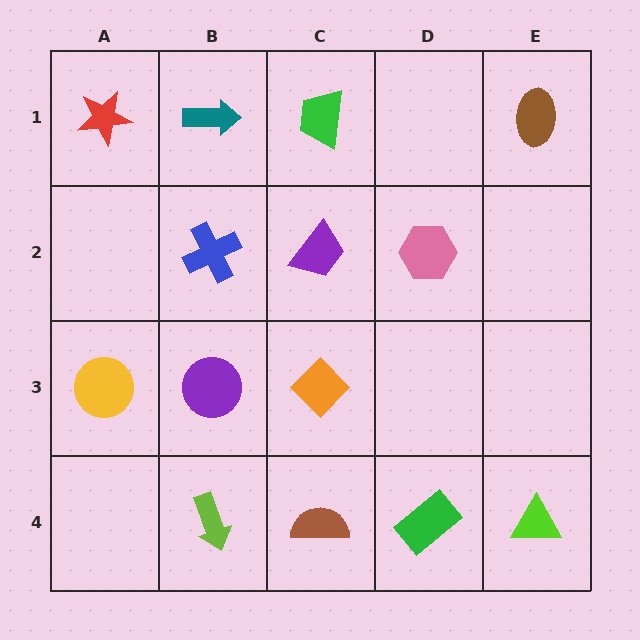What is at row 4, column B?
A lime arrow.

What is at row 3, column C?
An orange diamond.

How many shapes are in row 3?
3 shapes.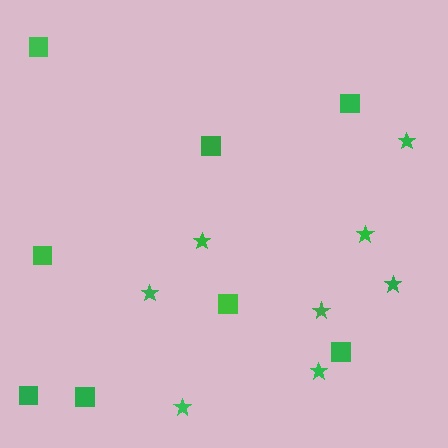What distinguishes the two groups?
There are 2 groups: one group of squares (8) and one group of stars (8).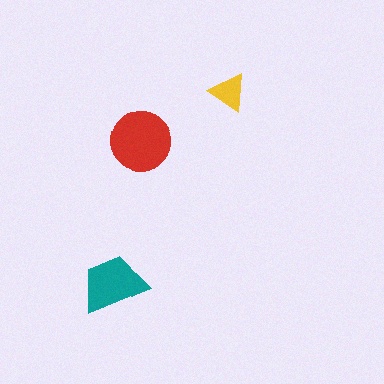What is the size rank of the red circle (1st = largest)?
1st.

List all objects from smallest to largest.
The yellow triangle, the teal trapezoid, the red circle.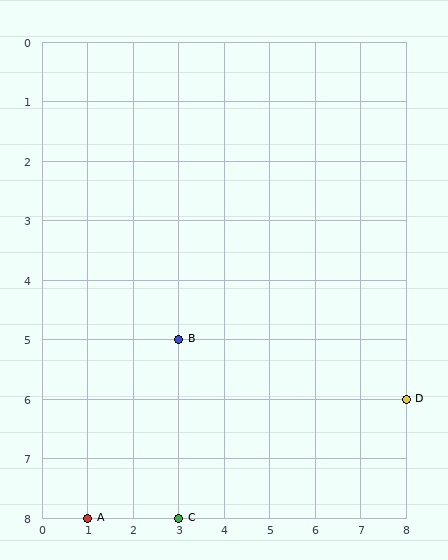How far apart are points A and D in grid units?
Points A and D are 7 columns and 2 rows apart (about 7.3 grid units diagonally).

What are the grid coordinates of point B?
Point B is at grid coordinates (3, 5).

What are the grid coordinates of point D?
Point D is at grid coordinates (8, 6).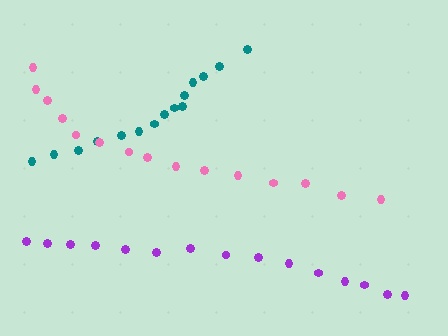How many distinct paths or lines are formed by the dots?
There are 3 distinct paths.